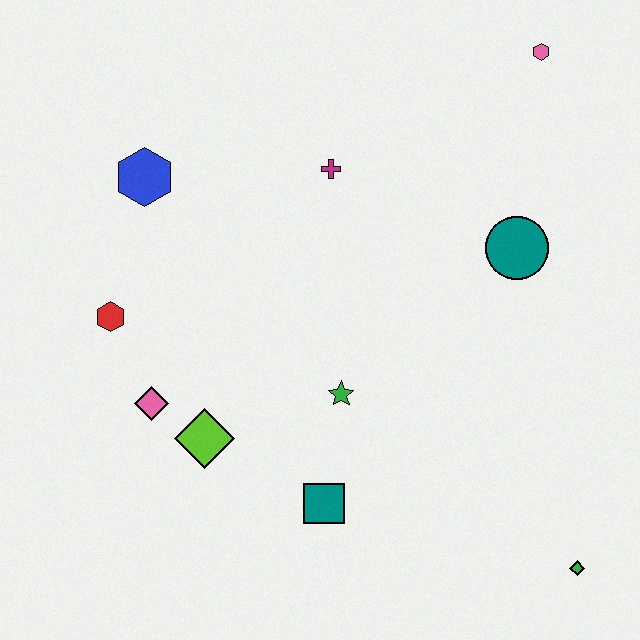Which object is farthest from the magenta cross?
The green diamond is farthest from the magenta cross.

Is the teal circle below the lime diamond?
No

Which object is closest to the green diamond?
The teal square is closest to the green diamond.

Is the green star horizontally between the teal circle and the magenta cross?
Yes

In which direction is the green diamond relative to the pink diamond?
The green diamond is to the right of the pink diamond.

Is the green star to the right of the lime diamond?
Yes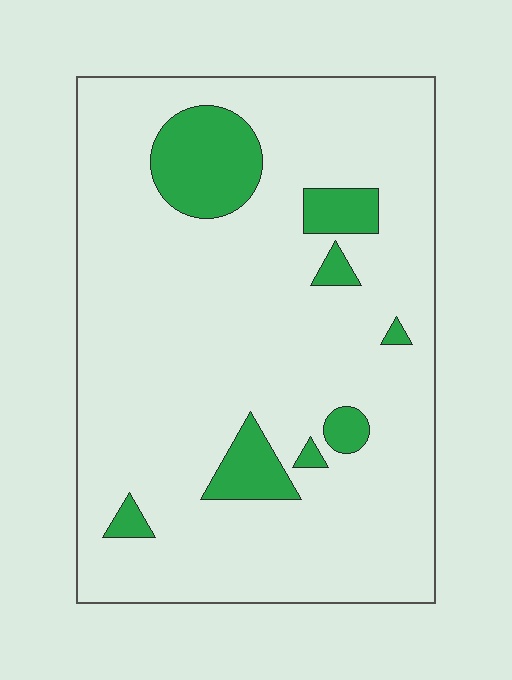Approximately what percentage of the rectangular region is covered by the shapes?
Approximately 10%.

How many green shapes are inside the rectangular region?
8.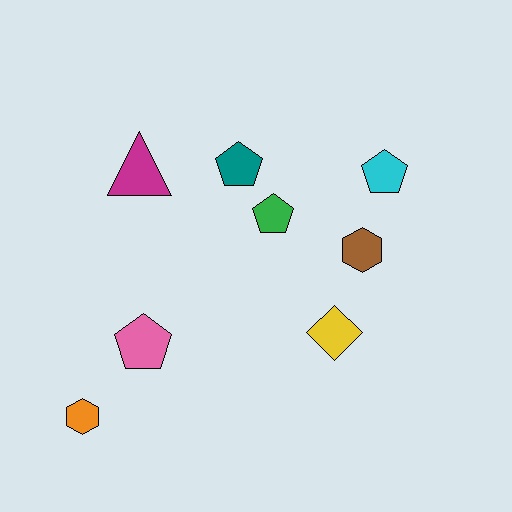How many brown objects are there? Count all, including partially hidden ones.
There is 1 brown object.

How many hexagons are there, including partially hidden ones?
There are 2 hexagons.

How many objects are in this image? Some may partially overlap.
There are 8 objects.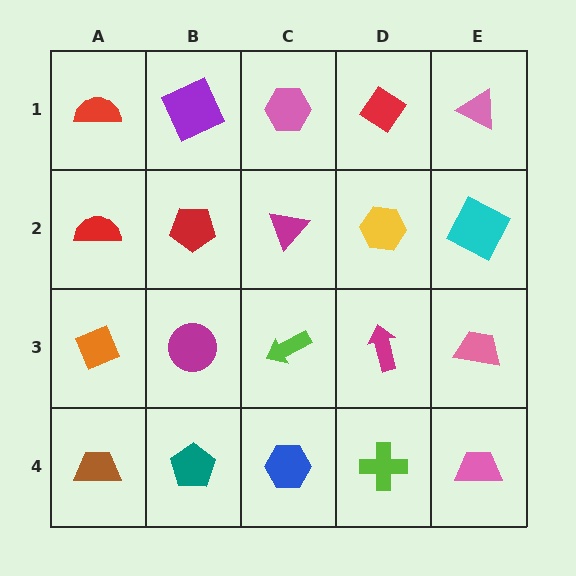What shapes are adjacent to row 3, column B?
A red pentagon (row 2, column B), a teal pentagon (row 4, column B), an orange diamond (row 3, column A), a lime arrow (row 3, column C).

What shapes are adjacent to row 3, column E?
A cyan square (row 2, column E), a pink trapezoid (row 4, column E), a magenta arrow (row 3, column D).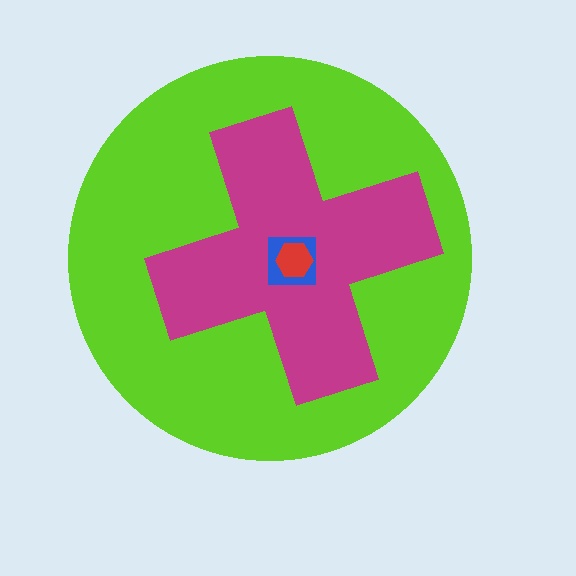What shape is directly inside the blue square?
The red hexagon.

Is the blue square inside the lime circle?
Yes.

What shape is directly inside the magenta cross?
The blue square.